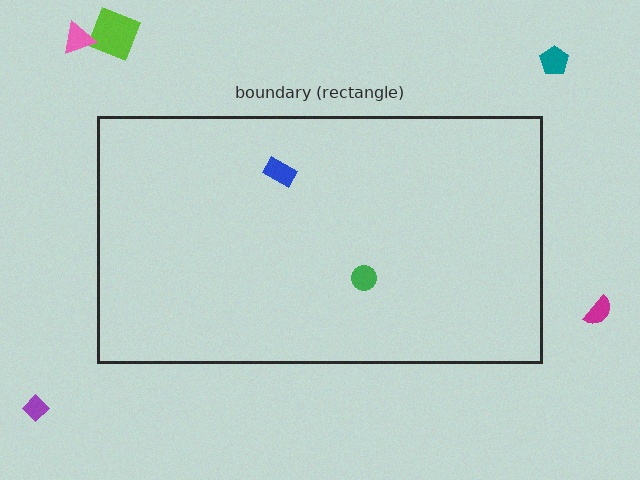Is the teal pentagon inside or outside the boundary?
Outside.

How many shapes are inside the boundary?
2 inside, 5 outside.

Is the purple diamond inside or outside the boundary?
Outside.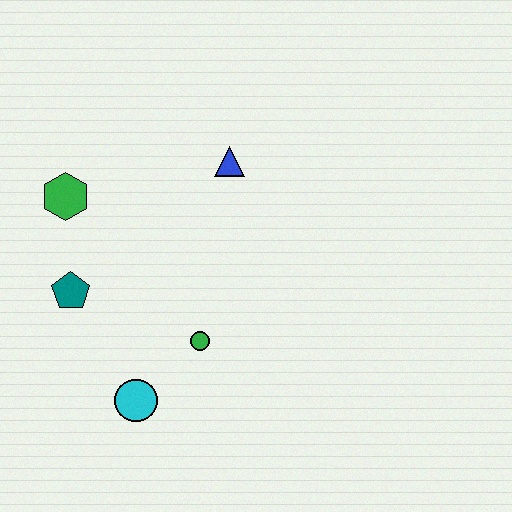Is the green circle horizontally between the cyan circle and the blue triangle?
Yes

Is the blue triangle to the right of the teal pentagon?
Yes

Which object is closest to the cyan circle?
The green circle is closest to the cyan circle.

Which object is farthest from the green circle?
The green hexagon is farthest from the green circle.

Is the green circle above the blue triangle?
No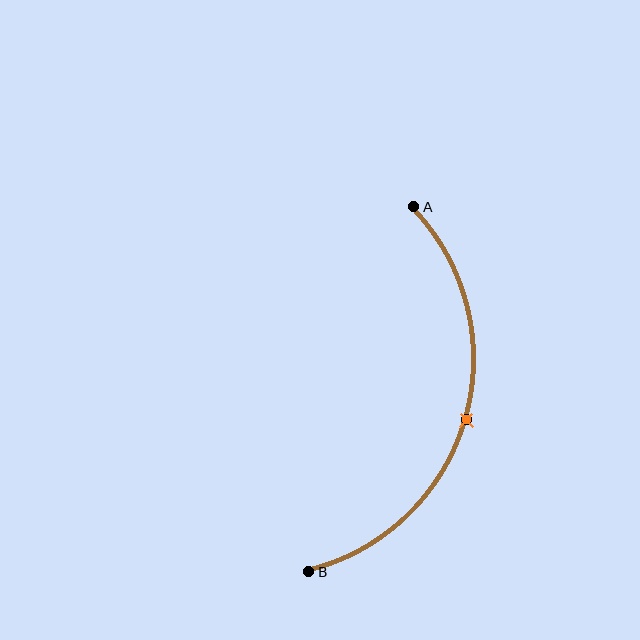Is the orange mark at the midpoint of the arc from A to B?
Yes. The orange mark lies on the arc at equal arc-length from both A and B — it is the arc midpoint.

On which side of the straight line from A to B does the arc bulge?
The arc bulges to the right of the straight line connecting A and B.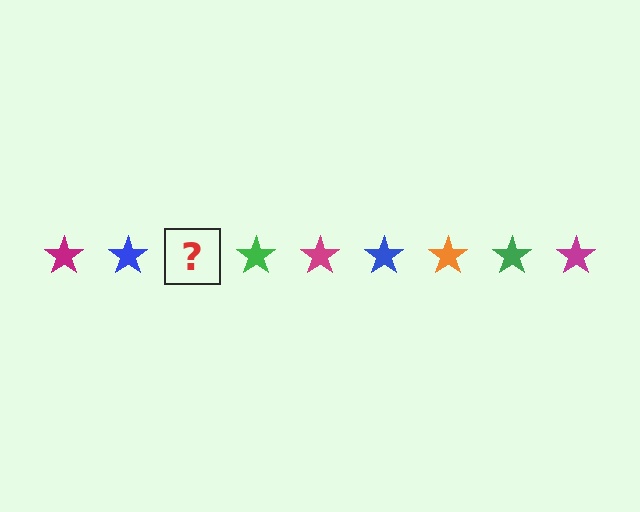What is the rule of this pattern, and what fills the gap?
The rule is that the pattern cycles through magenta, blue, orange, green stars. The gap should be filled with an orange star.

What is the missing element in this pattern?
The missing element is an orange star.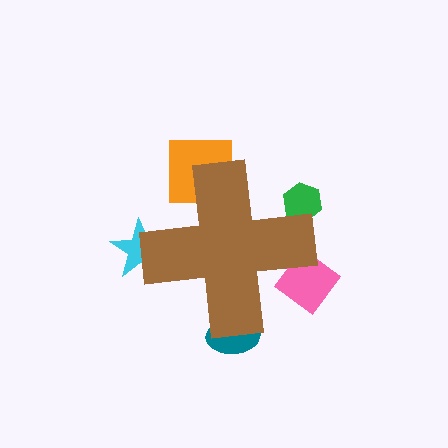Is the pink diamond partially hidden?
Yes, the pink diamond is partially hidden behind the brown cross.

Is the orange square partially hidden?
Yes, the orange square is partially hidden behind the brown cross.